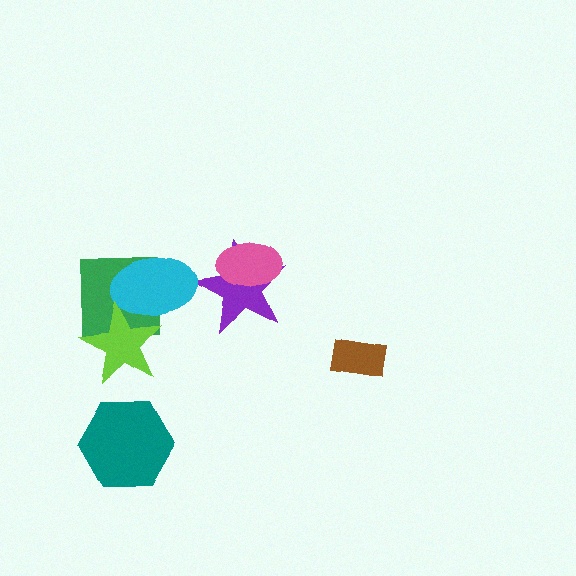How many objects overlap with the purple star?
1 object overlaps with the purple star.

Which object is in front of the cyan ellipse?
The lime star is in front of the cyan ellipse.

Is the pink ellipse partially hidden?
No, no other shape covers it.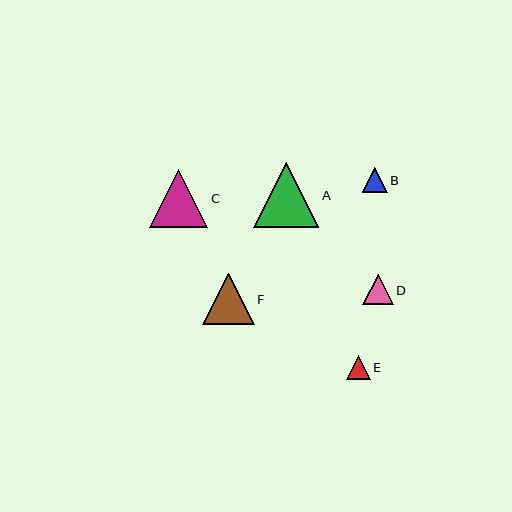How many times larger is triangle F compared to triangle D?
Triangle F is approximately 1.7 times the size of triangle D.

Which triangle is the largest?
Triangle A is the largest with a size of approximately 65 pixels.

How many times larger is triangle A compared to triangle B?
Triangle A is approximately 2.6 times the size of triangle B.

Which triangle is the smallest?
Triangle E is the smallest with a size of approximately 24 pixels.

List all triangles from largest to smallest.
From largest to smallest: A, C, F, D, B, E.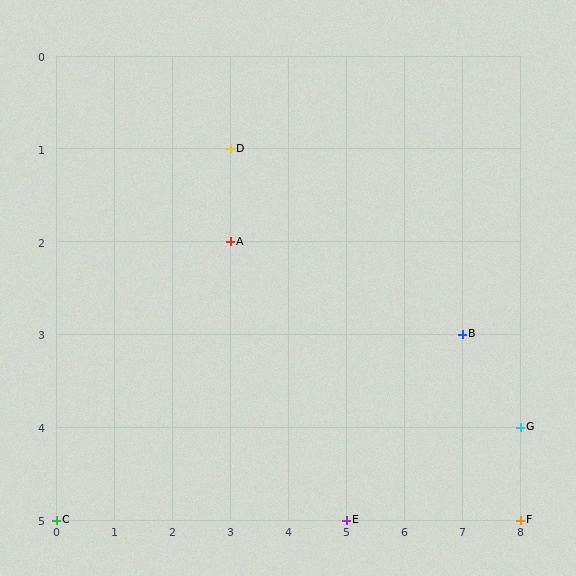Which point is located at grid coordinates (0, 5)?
Point C is at (0, 5).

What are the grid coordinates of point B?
Point B is at grid coordinates (7, 3).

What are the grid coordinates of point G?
Point G is at grid coordinates (8, 4).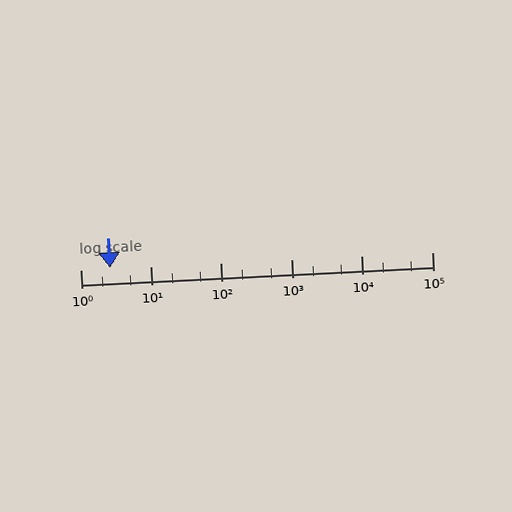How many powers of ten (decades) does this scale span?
The scale spans 5 decades, from 1 to 100000.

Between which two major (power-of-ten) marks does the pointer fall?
The pointer is between 1 and 10.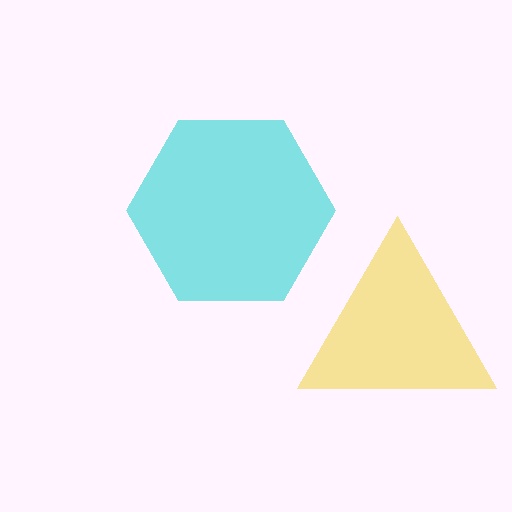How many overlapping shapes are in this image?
There are 2 overlapping shapes in the image.